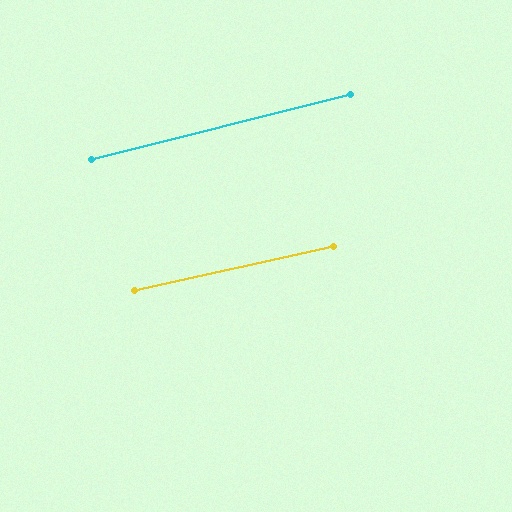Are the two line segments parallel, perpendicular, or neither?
Parallel — their directions differ by only 1.6°.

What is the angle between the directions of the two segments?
Approximately 2 degrees.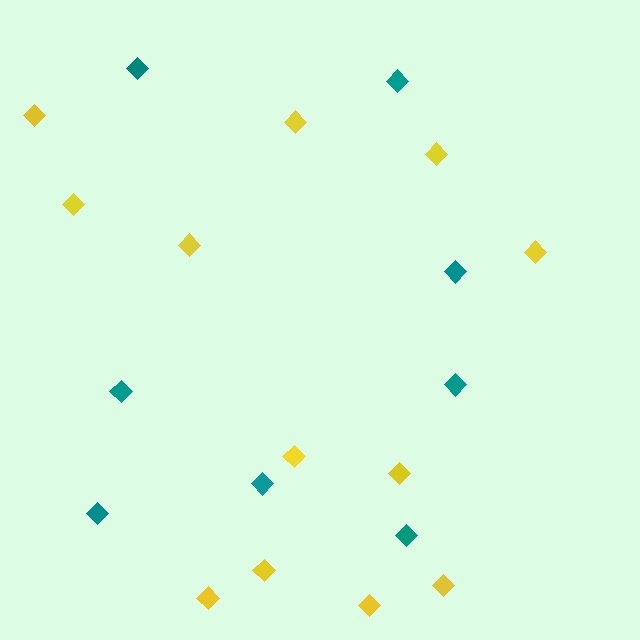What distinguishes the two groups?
There are 2 groups: one group of yellow diamonds (12) and one group of teal diamonds (8).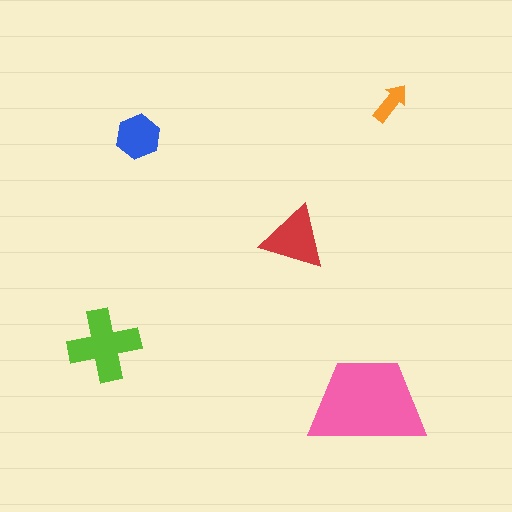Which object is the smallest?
The orange arrow.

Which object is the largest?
The pink trapezoid.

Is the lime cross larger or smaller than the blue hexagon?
Larger.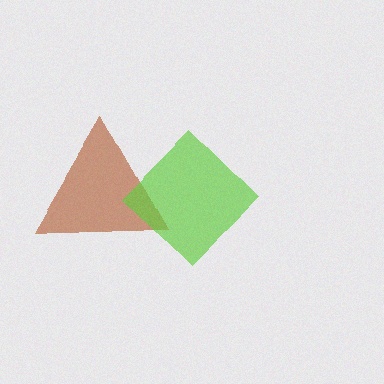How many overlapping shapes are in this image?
There are 2 overlapping shapes in the image.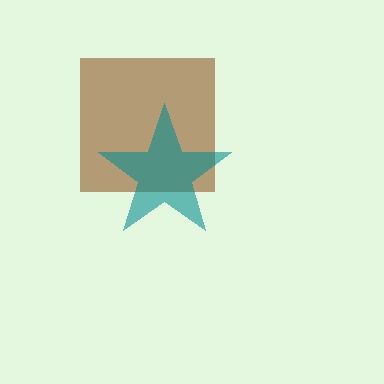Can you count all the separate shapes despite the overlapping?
Yes, there are 2 separate shapes.